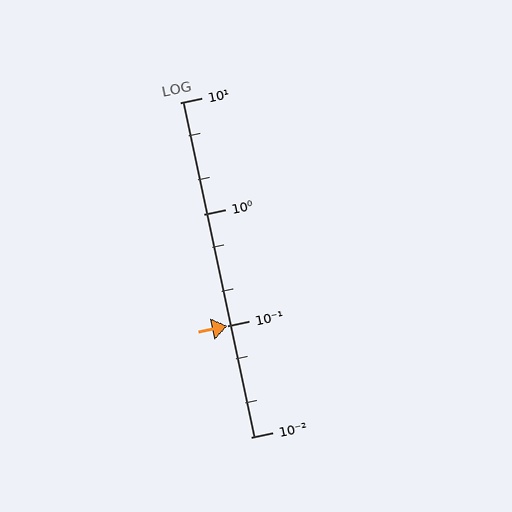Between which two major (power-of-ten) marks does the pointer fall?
The pointer is between 0.1 and 1.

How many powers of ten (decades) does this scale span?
The scale spans 3 decades, from 0.01 to 10.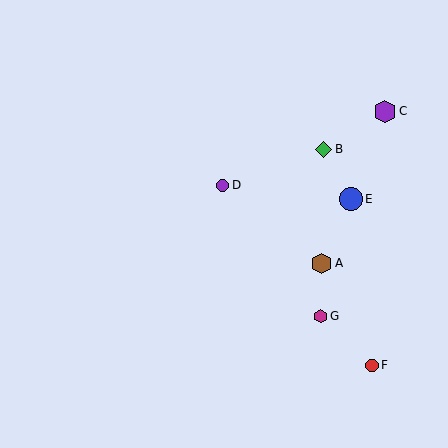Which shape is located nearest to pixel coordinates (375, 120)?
The purple hexagon (labeled C) at (385, 111) is nearest to that location.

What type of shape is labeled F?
Shape F is a red circle.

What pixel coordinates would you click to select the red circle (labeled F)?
Click at (372, 365) to select the red circle F.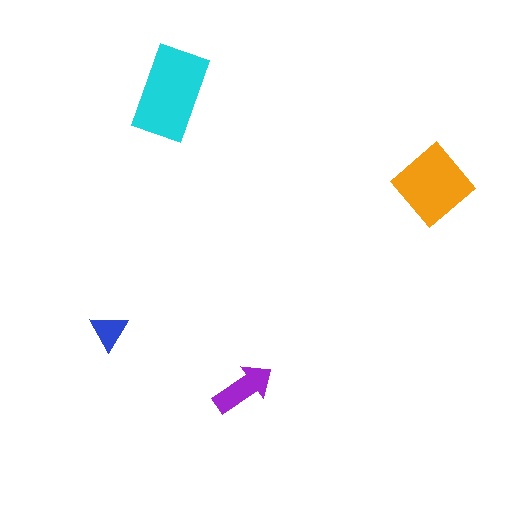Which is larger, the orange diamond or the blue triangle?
The orange diamond.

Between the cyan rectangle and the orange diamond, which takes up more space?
The cyan rectangle.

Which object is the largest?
The cyan rectangle.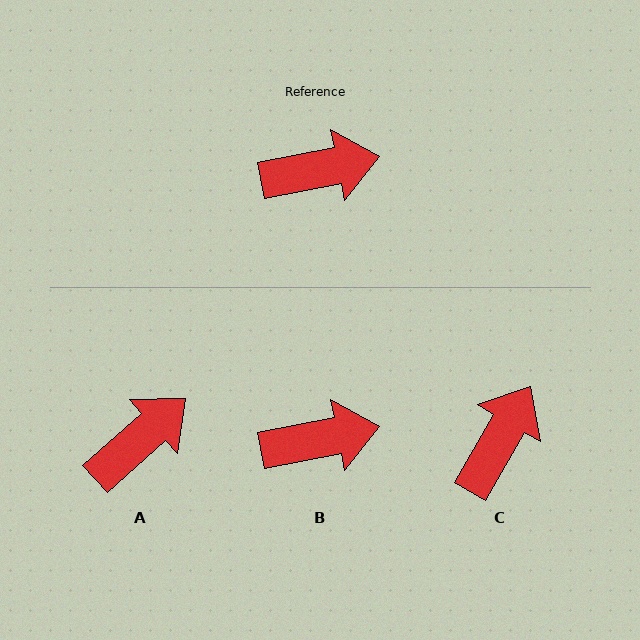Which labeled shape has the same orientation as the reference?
B.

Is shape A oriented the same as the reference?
No, it is off by about 31 degrees.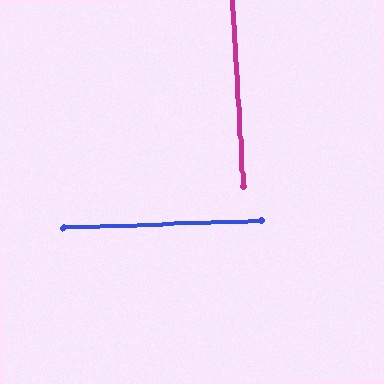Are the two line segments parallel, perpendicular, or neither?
Perpendicular — they meet at approximately 89°.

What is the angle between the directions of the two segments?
Approximately 89 degrees.